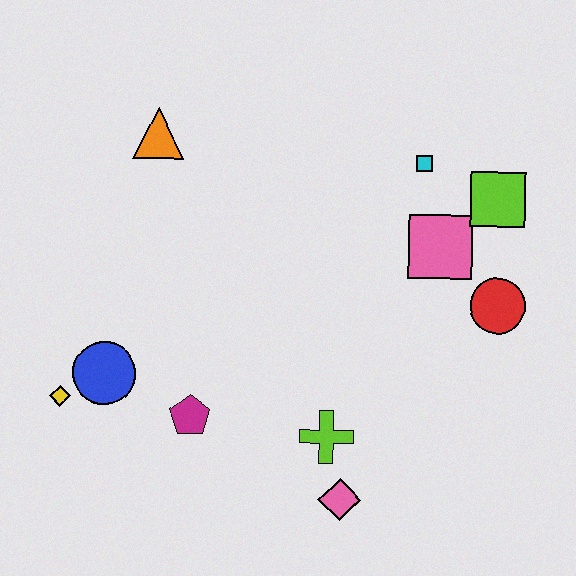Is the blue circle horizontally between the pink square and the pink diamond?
No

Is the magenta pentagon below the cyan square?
Yes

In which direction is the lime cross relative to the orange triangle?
The lime cross is below the orange triangle.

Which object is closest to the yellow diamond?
The blue circle is closest to the yellow diamond.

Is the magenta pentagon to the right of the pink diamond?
No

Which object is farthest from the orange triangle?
The pink diamond is farthest from the orange triangle.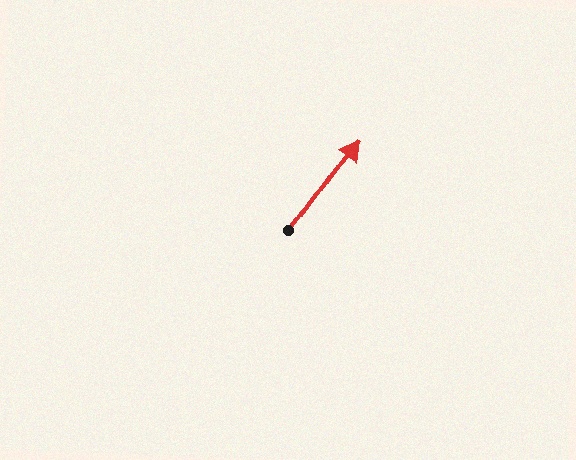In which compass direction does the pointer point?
Northeast.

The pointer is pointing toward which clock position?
Roughly 1 o'clock.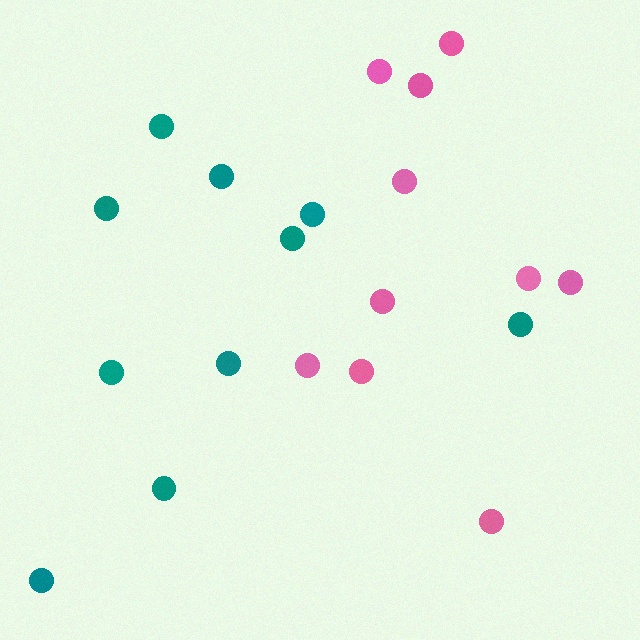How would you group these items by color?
There are 2 groups: one group of pink circles (10) and one group of teal circles (10).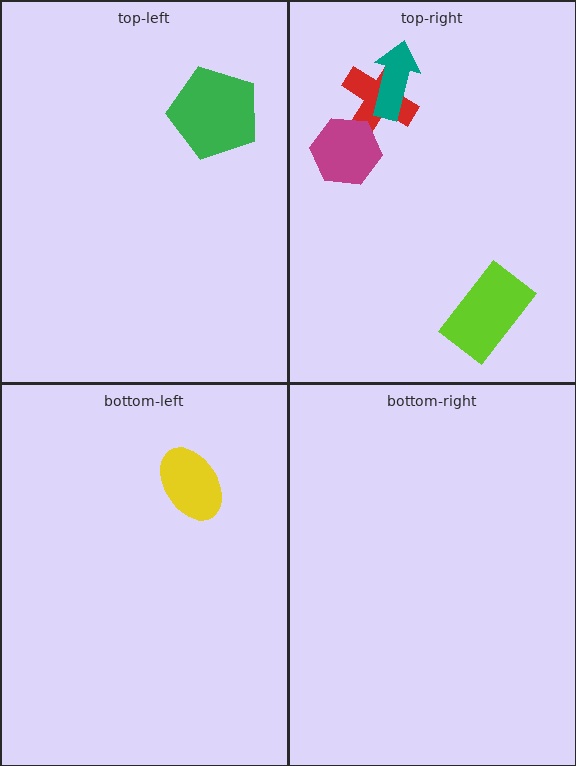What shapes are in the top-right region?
The red cross, the lime rectangle, the magenta hexagon, the teal arrow.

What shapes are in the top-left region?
The green pentagon.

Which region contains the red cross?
The top-right region.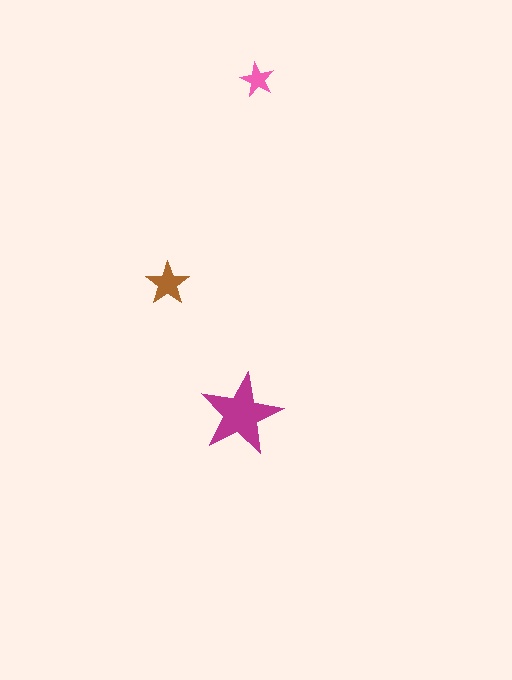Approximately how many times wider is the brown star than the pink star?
About 1.5 times wider.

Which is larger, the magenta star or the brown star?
The magenta one.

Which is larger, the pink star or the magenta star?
The magenta one.